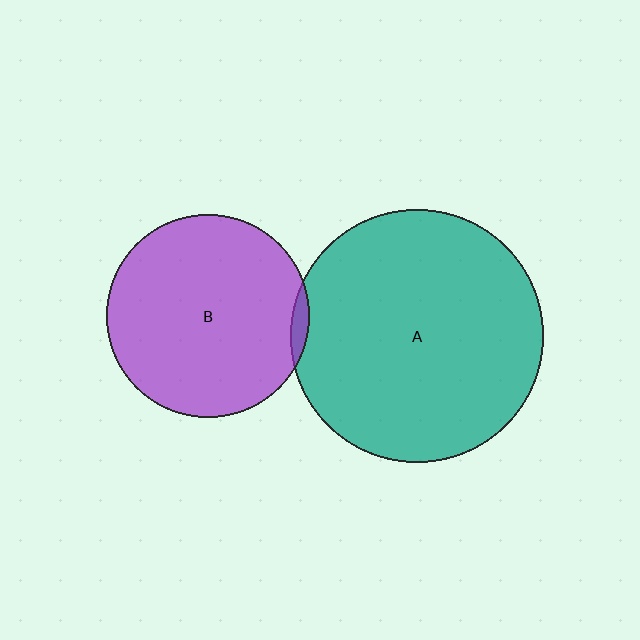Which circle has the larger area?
Circle A (teal).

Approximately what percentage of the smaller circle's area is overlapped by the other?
Approximately 5%.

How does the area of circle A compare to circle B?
Approximately 1.5 times.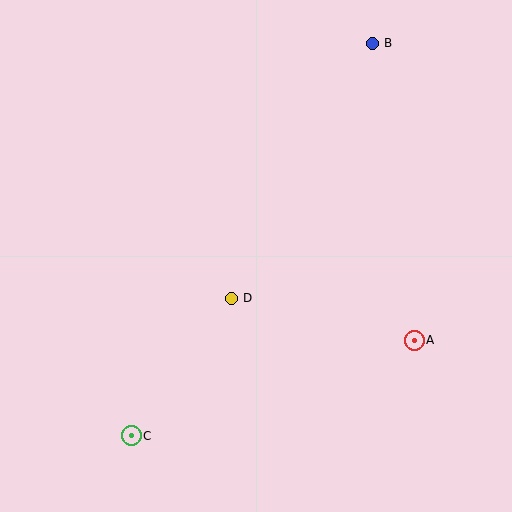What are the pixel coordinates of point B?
Point B is at (372, 43).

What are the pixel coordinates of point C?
Point C is at (131, 436).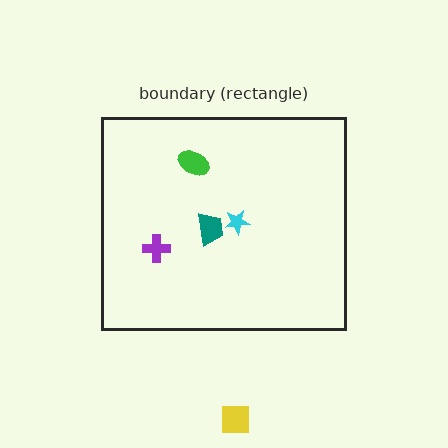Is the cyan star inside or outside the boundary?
Inside.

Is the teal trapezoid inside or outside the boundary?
Inside.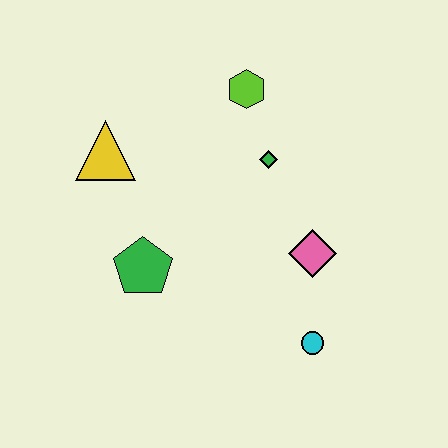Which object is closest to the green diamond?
The lime hexagon is closest to the green diamond.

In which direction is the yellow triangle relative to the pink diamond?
The yellow triangle is to the left of the pink diamond.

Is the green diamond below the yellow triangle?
Yes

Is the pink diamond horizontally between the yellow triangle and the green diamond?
No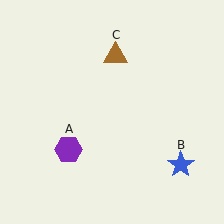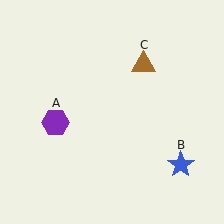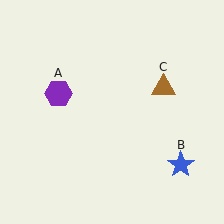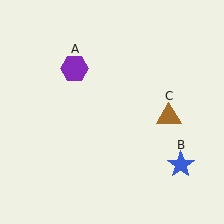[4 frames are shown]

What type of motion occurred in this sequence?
The purple hexagon (object A), brown triangle (object C) rotated clockwise around the center of the scene.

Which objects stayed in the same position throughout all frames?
Blue star (object B) remained stationary.